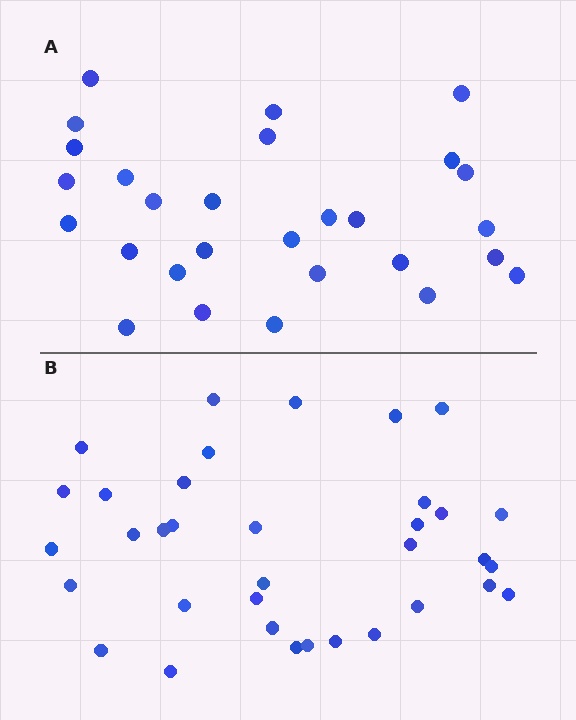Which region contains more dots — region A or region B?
Region B (the bottom region) has more dots.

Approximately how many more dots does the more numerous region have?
Region B has roughly 8 or so more dots than region A.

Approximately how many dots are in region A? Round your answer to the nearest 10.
About 30 dots. (The exact count is 28, which rounds to 30.)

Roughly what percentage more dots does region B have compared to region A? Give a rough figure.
About 25% more.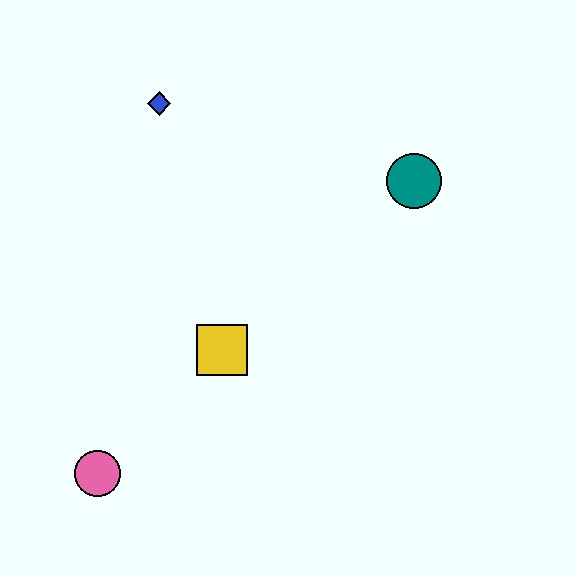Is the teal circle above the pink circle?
Yes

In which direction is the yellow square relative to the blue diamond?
The yellow square is below the blue diamond.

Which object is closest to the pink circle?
The yellow square is closest to the pink circle.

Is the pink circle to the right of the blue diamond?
No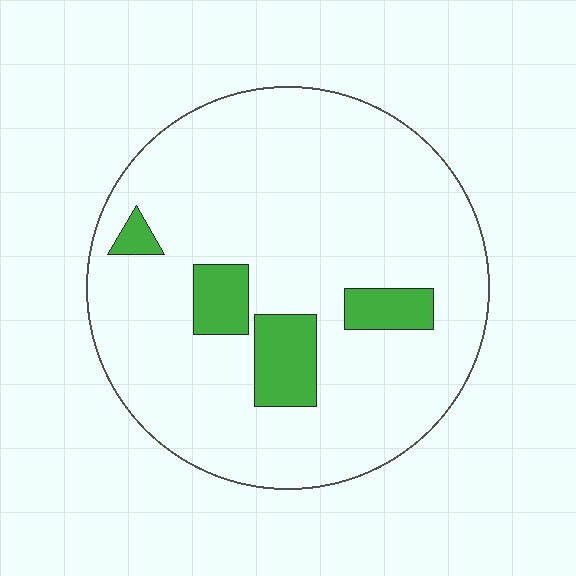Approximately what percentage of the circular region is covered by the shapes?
Approximately 10%.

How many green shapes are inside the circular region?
4.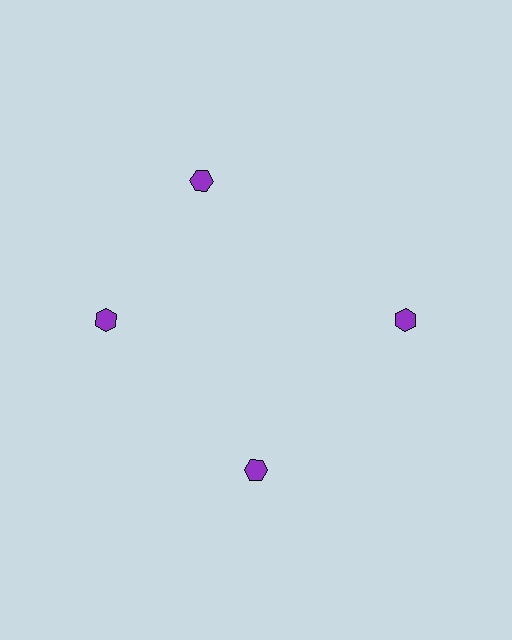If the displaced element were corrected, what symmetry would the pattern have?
It would have 4-fold rotational symmetry — the pattern would map onto itself every 90 degrees.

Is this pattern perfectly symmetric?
No. The 4 purple hexagons are arranged in a ring, but one element near the 12 o'clock position is rotated out of alignment along the ring, breaking the 4-fold rotational symmetry.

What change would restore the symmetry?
The symmetry would be restored by rotating it back into even spacing with its neighbors so that all 4 hexagons sit at equal angles and equal distance from the center.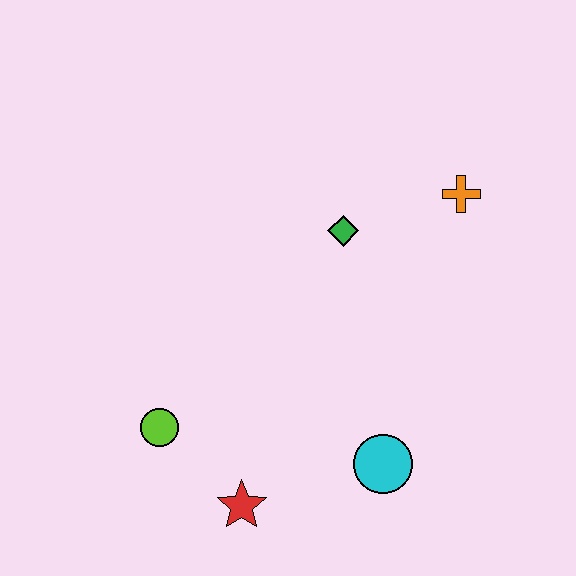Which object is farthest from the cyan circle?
The orange cross is farthest from the cyan circle.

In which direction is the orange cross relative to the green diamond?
The orange cross is to the right of the green diamond.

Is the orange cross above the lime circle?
Yes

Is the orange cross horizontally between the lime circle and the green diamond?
No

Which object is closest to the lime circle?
The red star is closest to the lime circle.